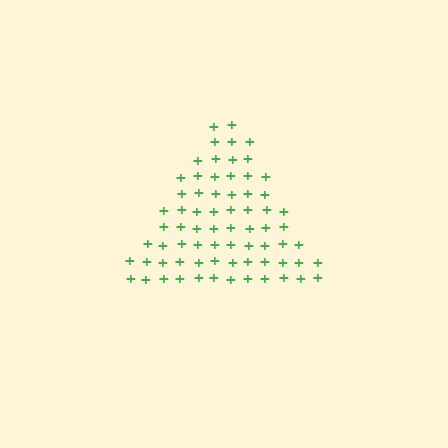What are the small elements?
The small elements are plus signs.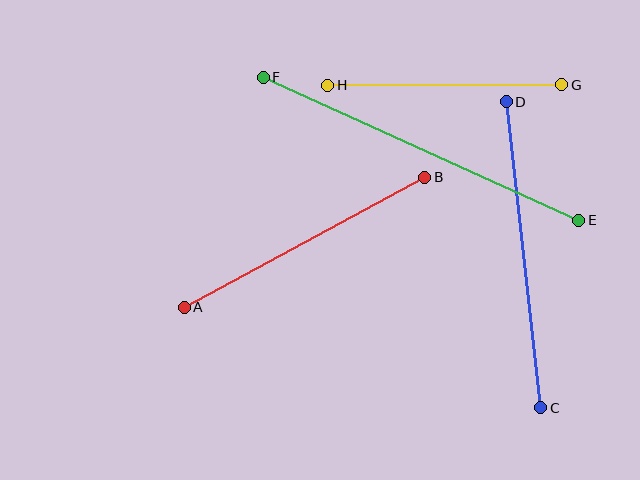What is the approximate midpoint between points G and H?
The midpoint is at approximately (445, 85) pixels.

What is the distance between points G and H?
The distance is approximately 234 pixels.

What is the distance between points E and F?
The distance is approximately 346 pixels.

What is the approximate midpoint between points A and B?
The midpoint is at approximately (305, 242) pixels.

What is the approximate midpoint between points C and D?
The midpoint is at approximately (524, 255) pixels.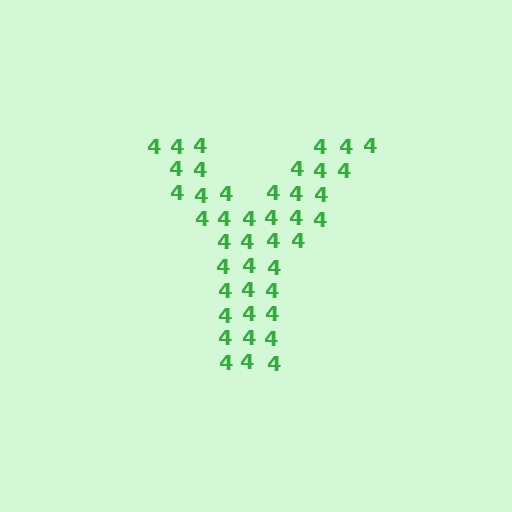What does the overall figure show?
The overall figure shows the letter Y.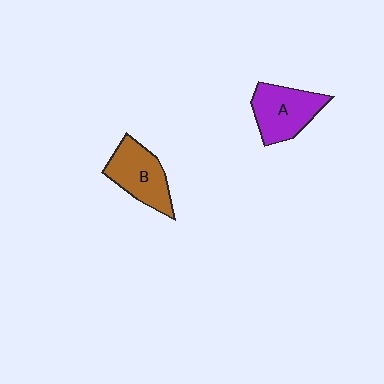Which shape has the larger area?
Shape A (purple).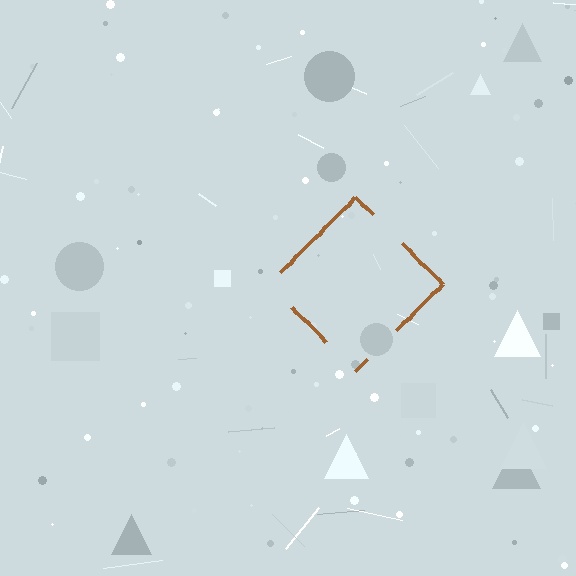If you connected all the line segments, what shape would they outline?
They would outline a diamond.